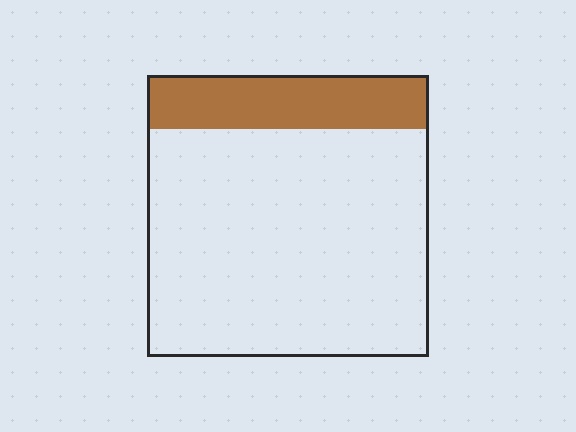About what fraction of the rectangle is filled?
About one fifth (1/5).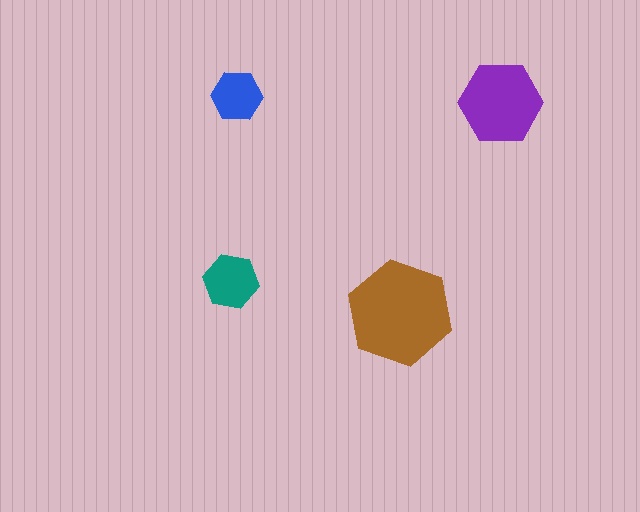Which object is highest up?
The blue hexagon is topmost.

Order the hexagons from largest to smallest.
the brown one, the purple one, the teal one, the blue one.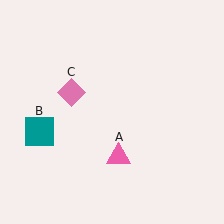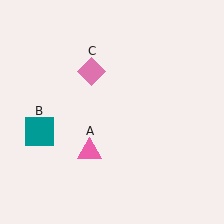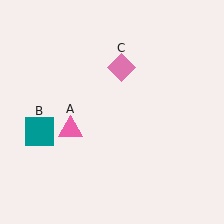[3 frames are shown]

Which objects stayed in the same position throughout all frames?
Teal square (object B) remained stationary.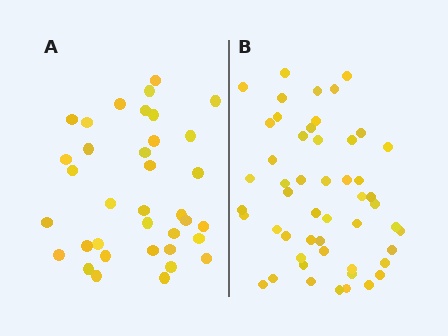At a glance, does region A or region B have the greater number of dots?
Region B (the right region) has more dots.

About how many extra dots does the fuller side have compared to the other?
Region B has approximately 15 more dots than region A.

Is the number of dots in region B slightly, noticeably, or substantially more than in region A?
Region B has noticeably more, but not dramatically so. The ratio is roughly 1.4 to 1.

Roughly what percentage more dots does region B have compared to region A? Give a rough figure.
About 40% more.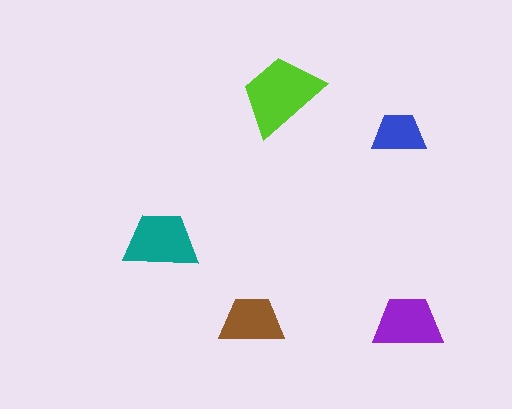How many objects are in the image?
There are 5 objects in the image.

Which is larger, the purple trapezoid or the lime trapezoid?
The lime one.